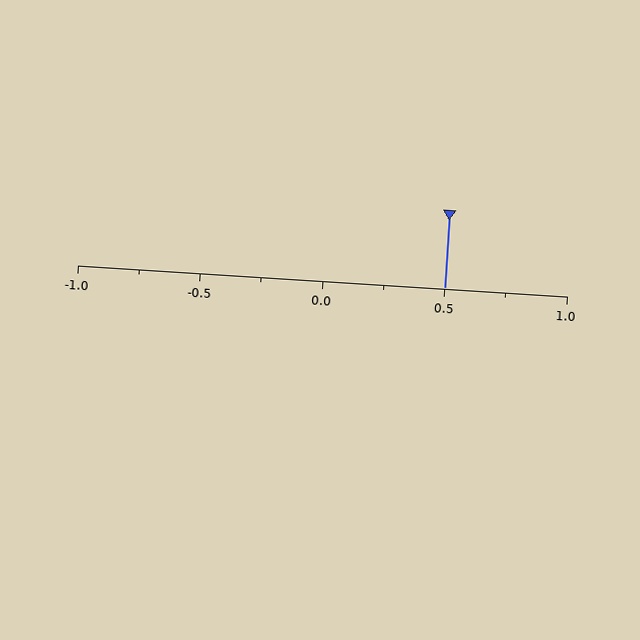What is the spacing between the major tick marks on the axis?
The major ticks are spaced 0.5 apart.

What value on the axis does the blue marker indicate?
The marker indicates approximately 0.5.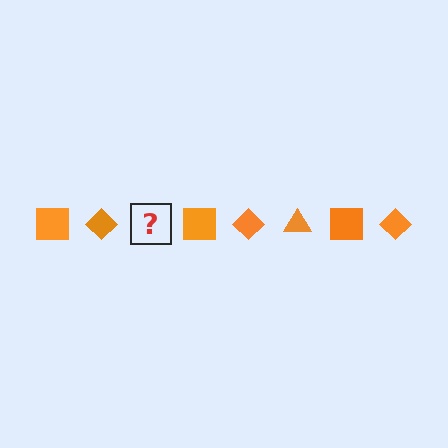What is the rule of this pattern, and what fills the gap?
The rule is that the pattern cycles through square, diamond, triangle shapes in orange. The gap should be filled with an orange triangle.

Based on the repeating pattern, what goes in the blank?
The blank should be an orange triangle.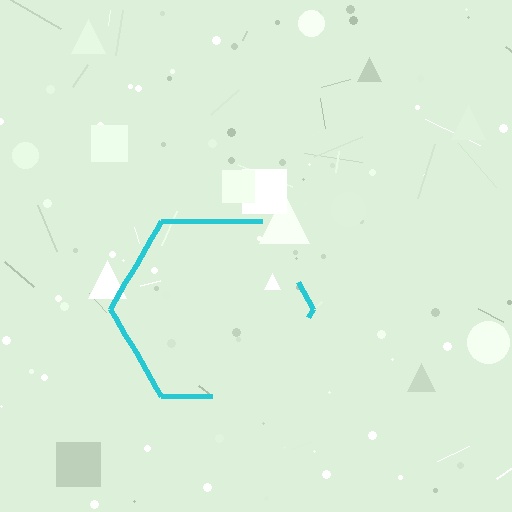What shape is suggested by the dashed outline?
The dashed outline suggests a hexagon.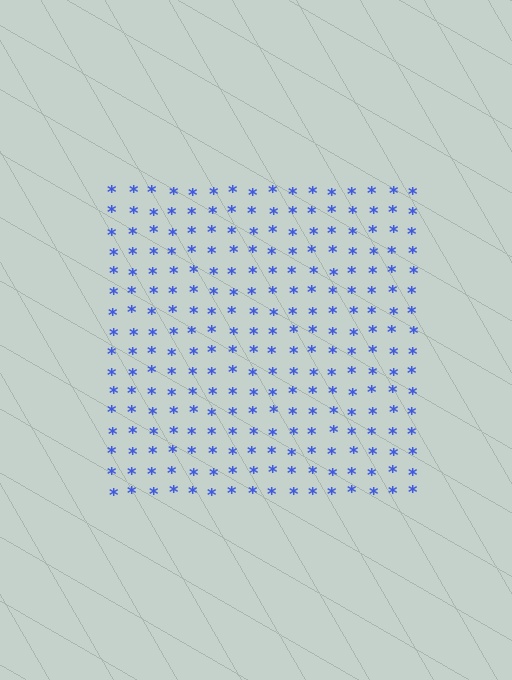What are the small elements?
The small elements are asterisks.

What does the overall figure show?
The overall figure shows a square.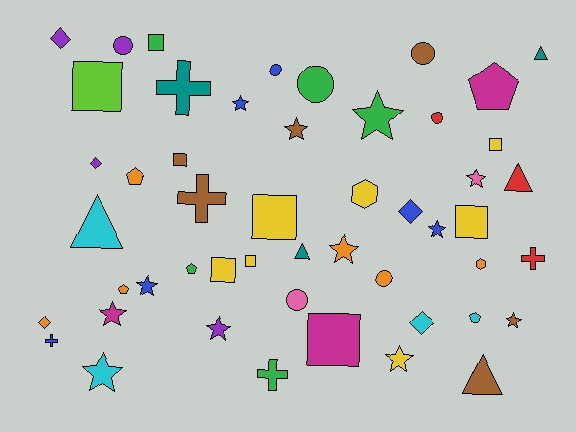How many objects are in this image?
There are 50 objects.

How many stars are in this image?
There are 12 stars.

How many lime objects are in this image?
There is 1 lime object.